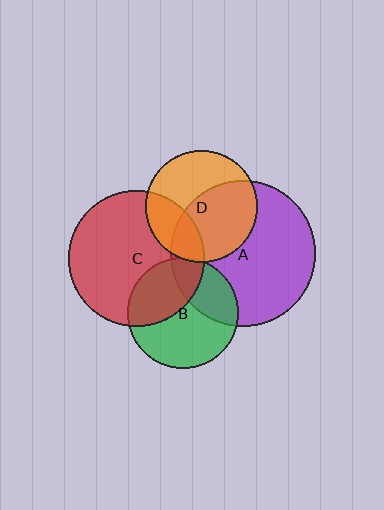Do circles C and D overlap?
Yes.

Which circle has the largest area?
Circle A (purple).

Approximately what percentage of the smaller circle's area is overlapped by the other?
Approximately 25%.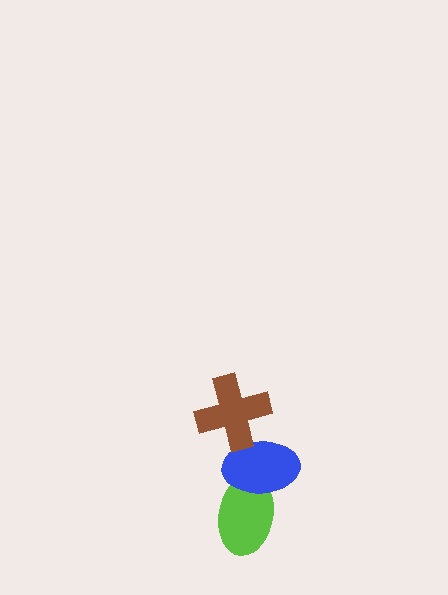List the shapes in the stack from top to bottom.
From top to bottom: the brown cross, the blue ellipse, the lime ellipse.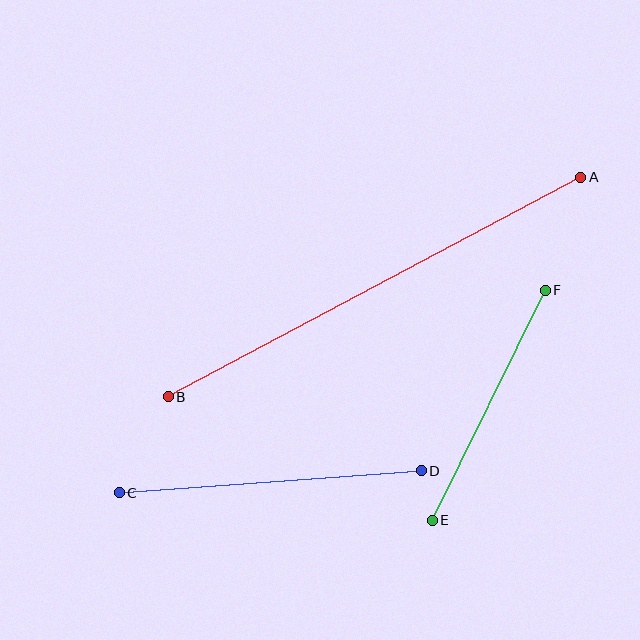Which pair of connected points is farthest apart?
Points A and B are farthest apart.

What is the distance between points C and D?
The distance is approximately 303 pixels.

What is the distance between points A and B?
The distance is approximately 468 pixels.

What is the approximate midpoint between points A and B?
The midpoint is at approximately (375, 287) pixels.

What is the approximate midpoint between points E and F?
The midpoint is at approximately (489, 405) pixels.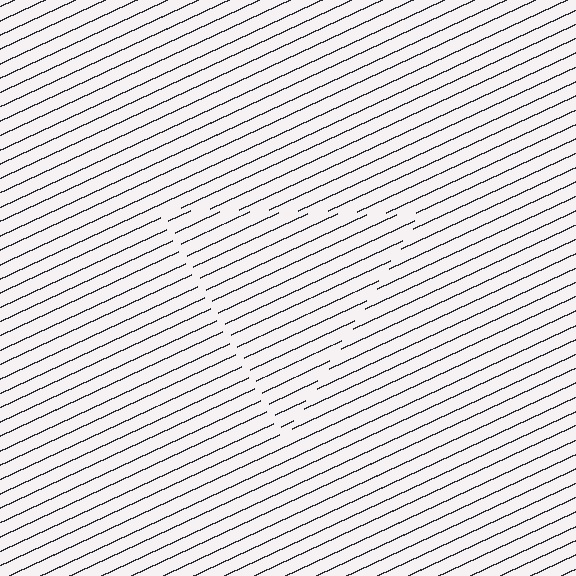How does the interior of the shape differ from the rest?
The interior of the shape contains the same grating, shifted by half a period — the contour is defined by the phase discontinuity where line-ends from the inner and outer gratings abut.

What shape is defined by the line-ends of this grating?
An illusory triangle. The interior of the shape contains the same grating, shifted by half a period — the contour is defined by the phase discontinuity where line-ends from the inner and outer gratings abut.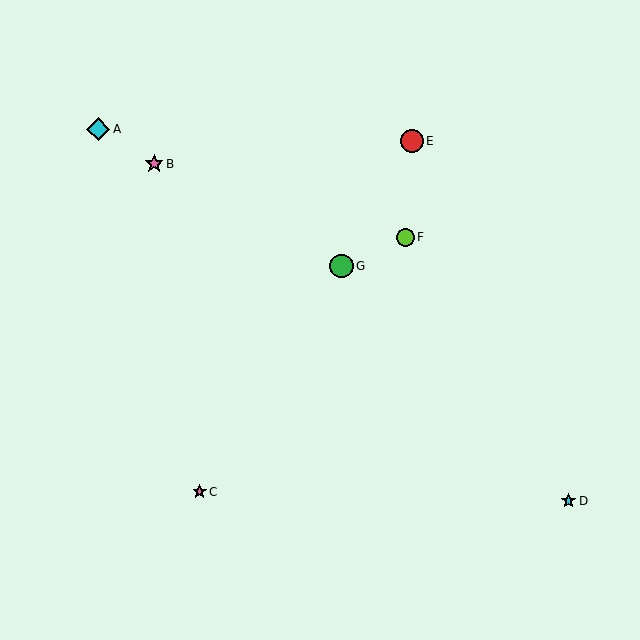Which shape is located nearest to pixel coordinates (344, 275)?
The green circle (labeled G) at (342, 266) is nearest to that location.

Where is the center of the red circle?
The center of the red circle is at (412, 141).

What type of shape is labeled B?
Shape B is a pink star.